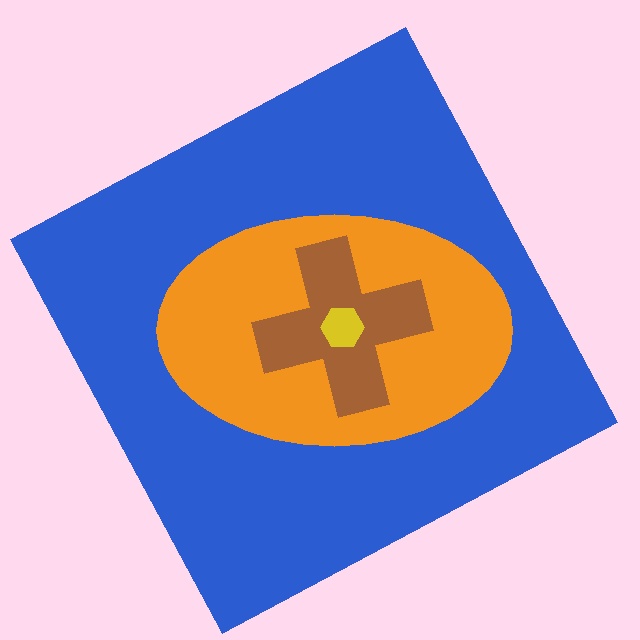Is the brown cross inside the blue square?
Yes.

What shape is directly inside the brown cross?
The yellow hexagon.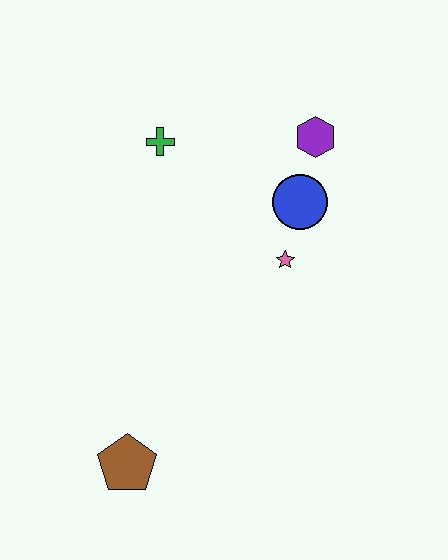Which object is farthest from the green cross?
The brown pentagon is farthest from the green cross.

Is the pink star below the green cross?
Yes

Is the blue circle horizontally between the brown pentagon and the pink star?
No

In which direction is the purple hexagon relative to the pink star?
The purple hexagon is above the pink star.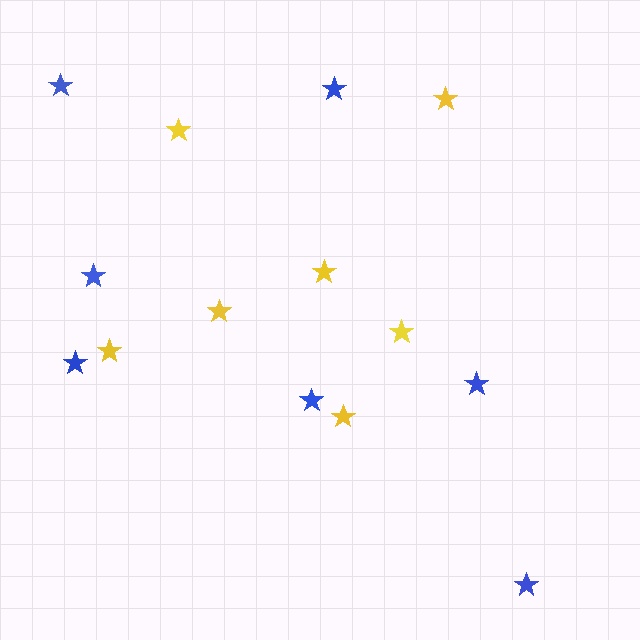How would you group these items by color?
There are 2 groups: one group of blue stars (7) and one group of yellow stars (7).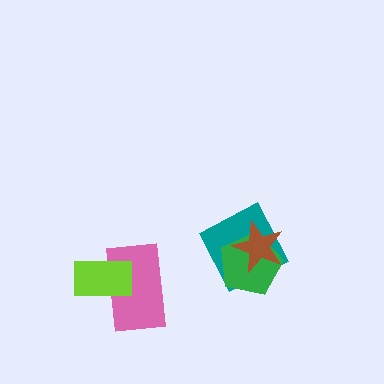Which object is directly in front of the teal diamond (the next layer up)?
The green pentagon is directly in front of the teal diamond.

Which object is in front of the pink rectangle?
The lime rectangle is in front of the pink rectangle.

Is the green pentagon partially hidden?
Yes, it is partially covered by another shape.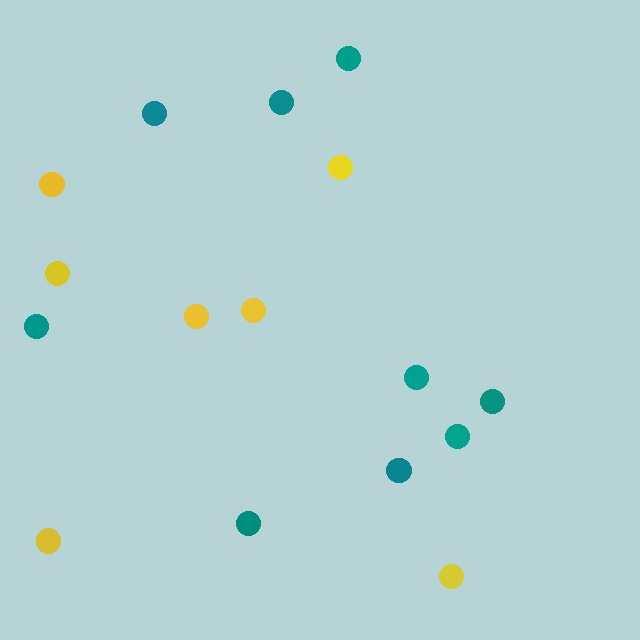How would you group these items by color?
There are 2 groups: one group of yellow circles (7) and one group of teal circles (9).